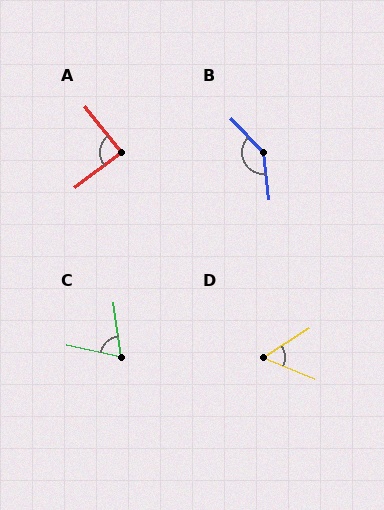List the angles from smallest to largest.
D (55°), C (70°), A (88°), B (143°).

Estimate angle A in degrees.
Approximately 88 degrees.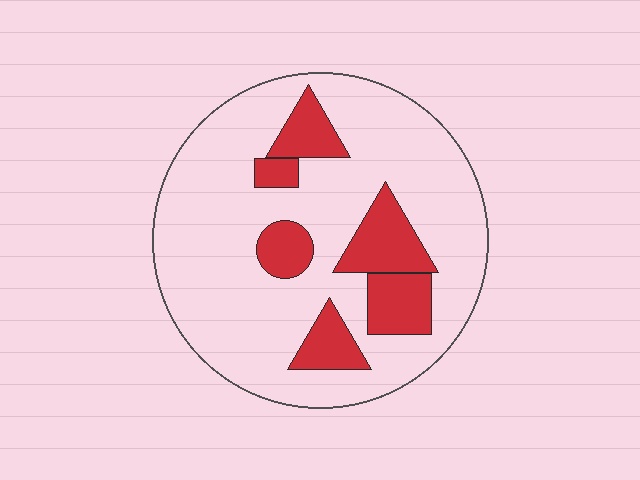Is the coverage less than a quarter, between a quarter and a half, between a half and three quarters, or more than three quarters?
Less than a quarter.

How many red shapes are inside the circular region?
6.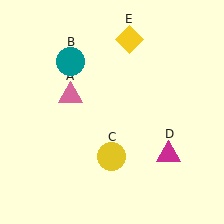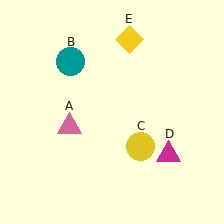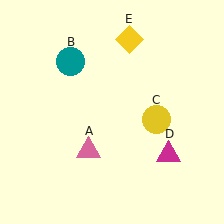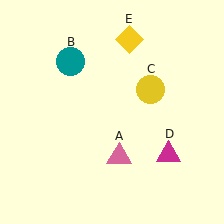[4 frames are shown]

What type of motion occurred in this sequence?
The pink triangle (object A), yellow circle (object C) rotated counterclockwise around the center of the scene.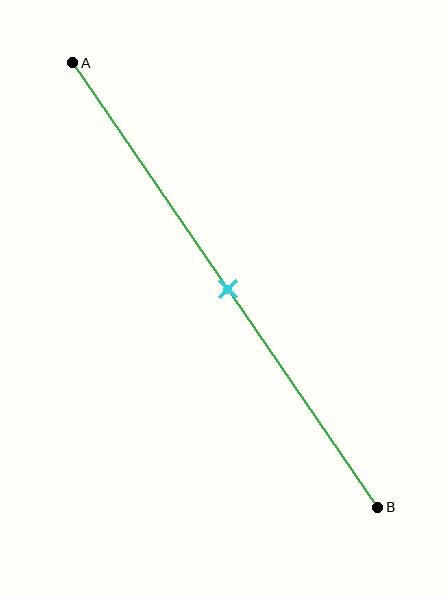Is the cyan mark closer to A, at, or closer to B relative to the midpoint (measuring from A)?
The cyan mark is approximately at the midpoint of segment AB.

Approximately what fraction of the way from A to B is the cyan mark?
The cyan mark is approximately 50% of the way from A to B.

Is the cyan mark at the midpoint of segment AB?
Yes, the mark is approximately at the midpoint.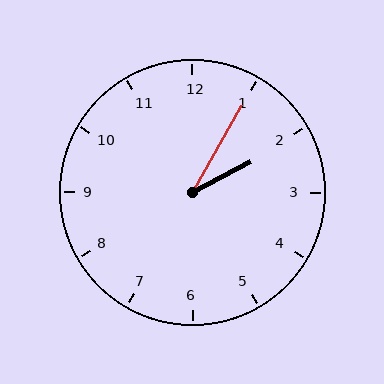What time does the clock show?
2:05.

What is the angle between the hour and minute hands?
Approximately 32 degrees.